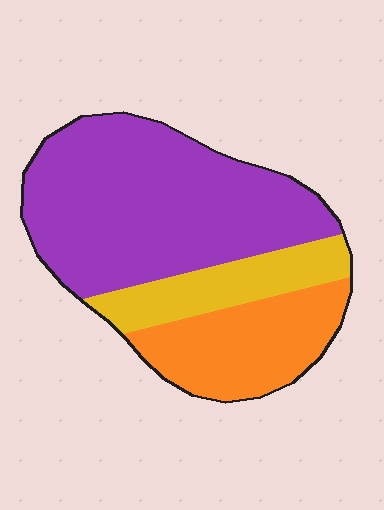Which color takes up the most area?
Purple, at roughly 60%.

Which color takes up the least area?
Yellow, at roughly 15%.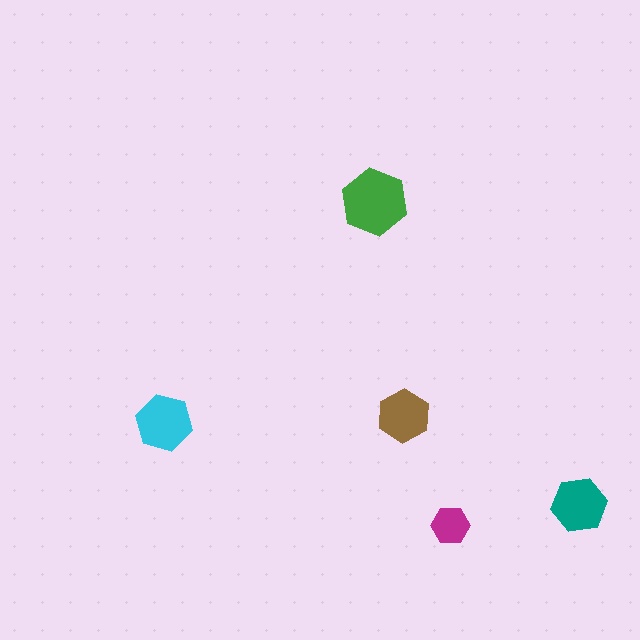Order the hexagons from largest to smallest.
the green one, the cyan one, the teal one, the brown one, the magenta one.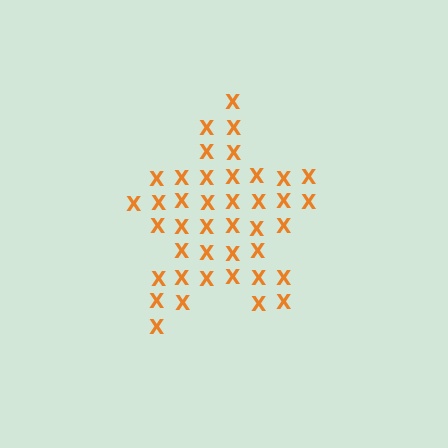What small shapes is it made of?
It is made of small letter X's.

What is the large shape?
The large shape is a star.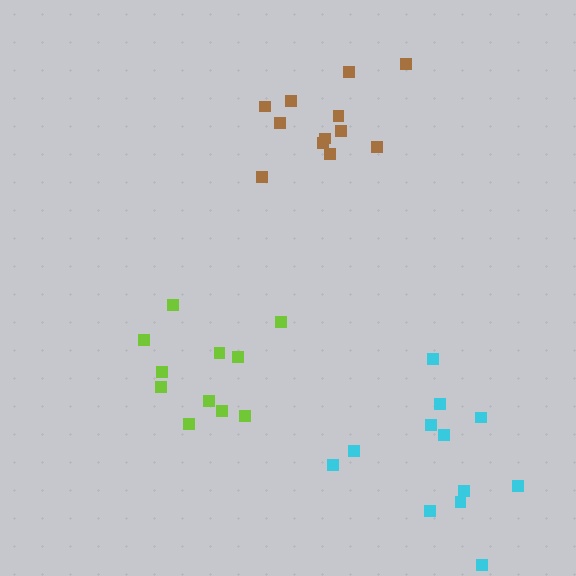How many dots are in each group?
Group 1: 12 dots, Group 2: 11 dots, Group 3: 12 dots (35 total).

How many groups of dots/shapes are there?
There are 3 groups.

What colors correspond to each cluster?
The clusters are colored: cyan, lime, brown.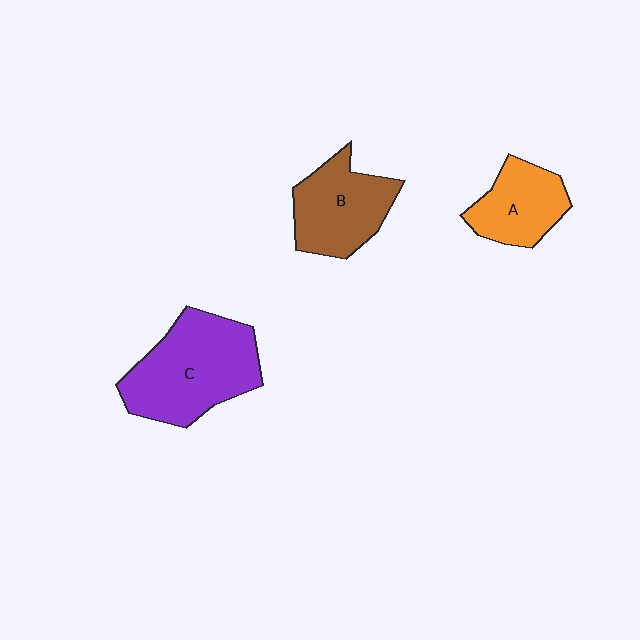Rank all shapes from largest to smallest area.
From largest to smallest: C (purple), B (brown), A (orange).